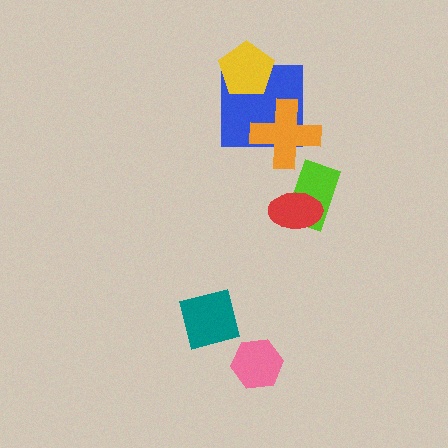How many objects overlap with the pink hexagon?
0 objects overlap with the pink hexagon.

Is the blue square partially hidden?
Yes, it is partially covered by another shape.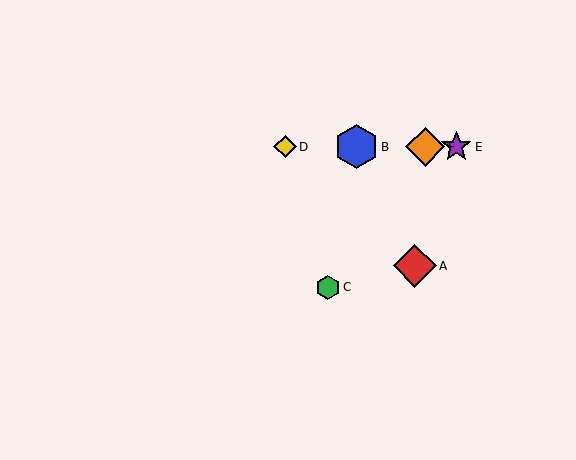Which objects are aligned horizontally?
Objects B, D, E, F are aligned horizontally.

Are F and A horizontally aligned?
No, F is at y≈147 and A is at y≈266.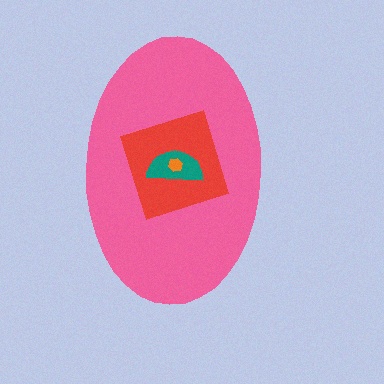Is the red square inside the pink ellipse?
Yes.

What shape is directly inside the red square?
The teal semicircle.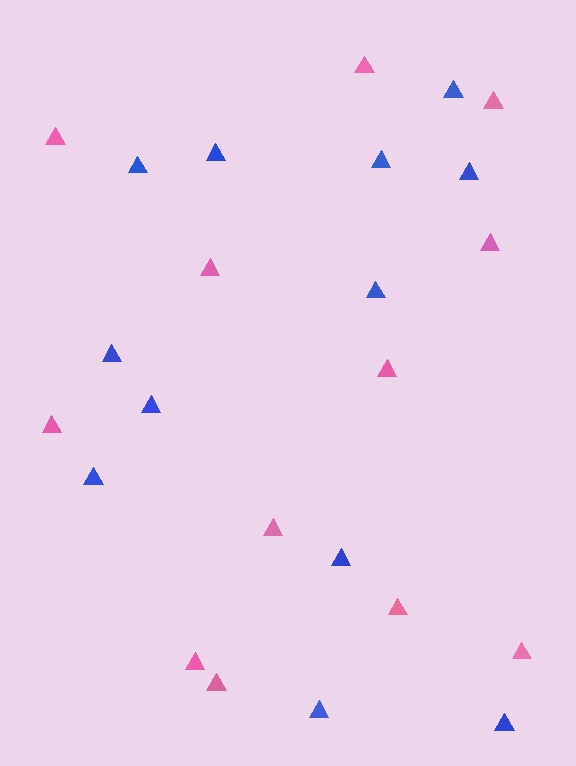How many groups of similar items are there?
There are 2 groups: one group of pink triangles (12) and one group of blue triangles (12).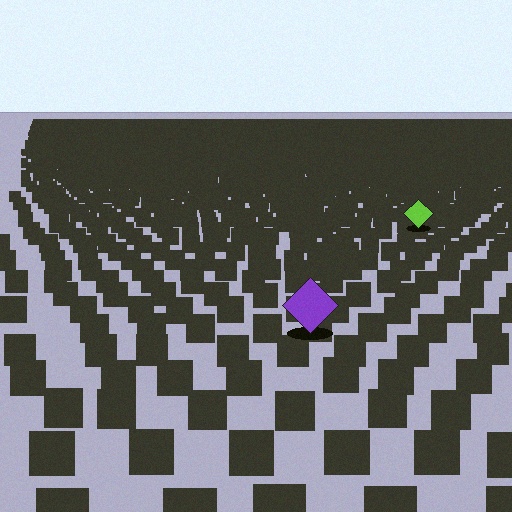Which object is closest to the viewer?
The purple diamond is closest. The texture marks near it are larger and more spread out.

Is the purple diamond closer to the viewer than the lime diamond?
Yes. The purple diamond is closer — you can tell from the texture gradient: the ground texture is coarser near it.